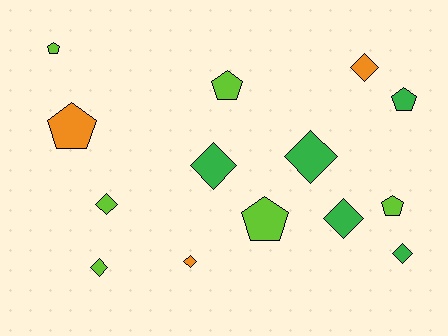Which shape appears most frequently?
Diamond, with 8 objects.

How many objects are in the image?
There are 14 objects.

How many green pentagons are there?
There is 1 green pentagon.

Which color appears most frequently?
Lime, with 6 objects.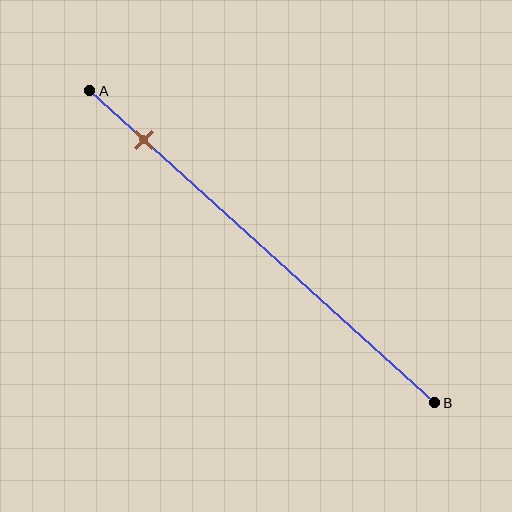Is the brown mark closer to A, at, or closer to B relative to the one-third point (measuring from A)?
The brown mark is closer to point A than the one-third point of segment AB.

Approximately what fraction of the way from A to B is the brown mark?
The brown mark is approximately 15% of the way from A to B.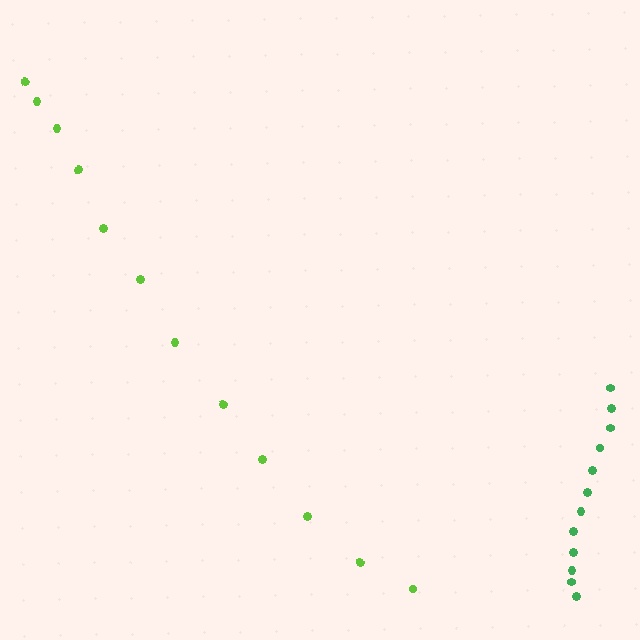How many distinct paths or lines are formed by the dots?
There are 2 distinct paths.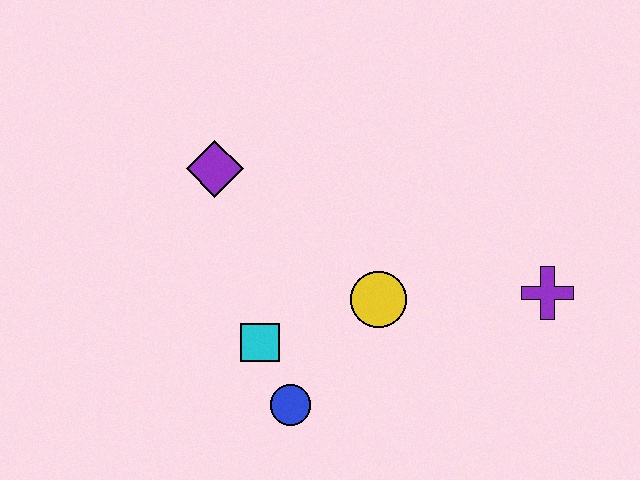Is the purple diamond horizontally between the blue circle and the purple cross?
No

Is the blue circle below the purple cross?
Yes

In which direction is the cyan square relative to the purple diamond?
The cyan square is below the purple diamond.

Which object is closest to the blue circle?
The cyan square is closest to the blue circle.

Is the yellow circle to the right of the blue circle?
Yes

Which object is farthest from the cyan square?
The purple cross is farthest from the cyan square.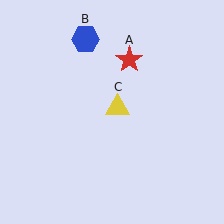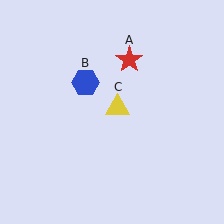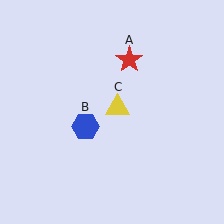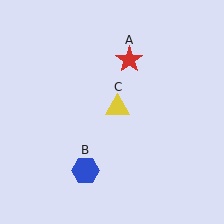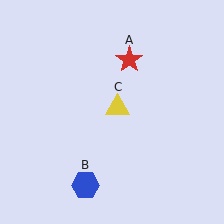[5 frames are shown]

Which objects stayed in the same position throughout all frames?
Red star (object A) and yellow triangle (object C) remained stationary.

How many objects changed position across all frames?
1 object changed position: blue hexagon (object B).